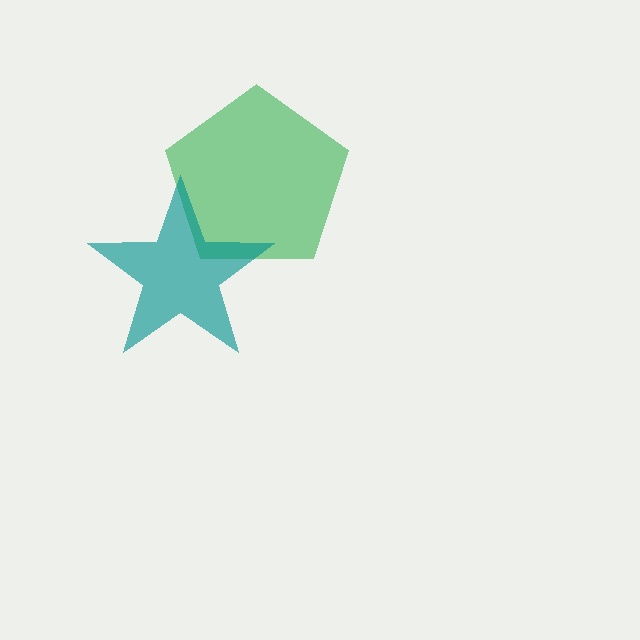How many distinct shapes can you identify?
There are 2 distinct shapes: a green pentagon, a teal star.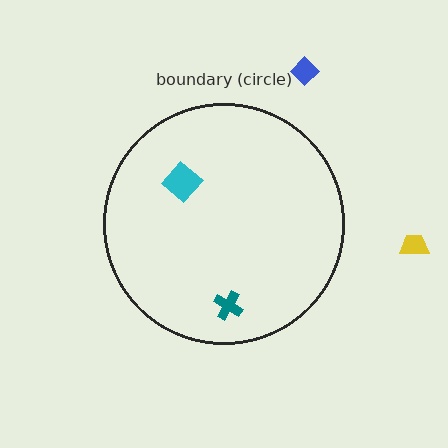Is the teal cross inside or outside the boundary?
Inside.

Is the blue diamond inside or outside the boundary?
Outside.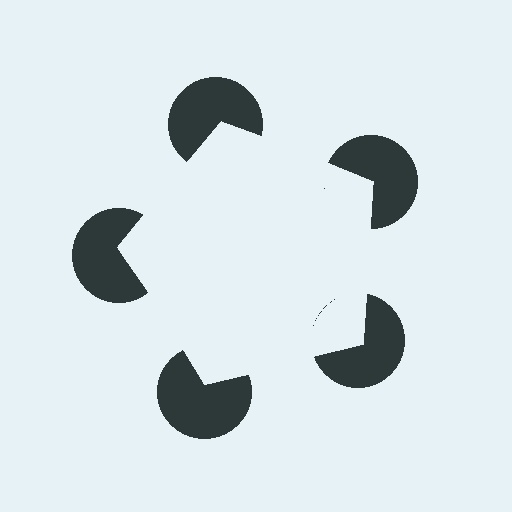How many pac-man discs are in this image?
There are 5 — one at each vertex of the illusory pentagon.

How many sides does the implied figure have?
5 sides.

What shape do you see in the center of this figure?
An illusory pentagon — its edges are inferred from the aligned wedge cuts in the pac-man discs, not physically drawn.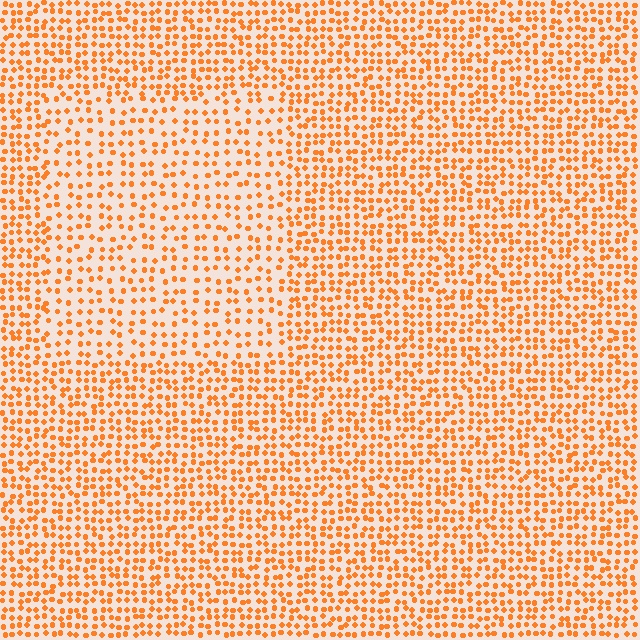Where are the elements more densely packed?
The elements are more densely packed outside the rectangle boundary.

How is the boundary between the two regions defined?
The boundary is defined by a change in element density (approximately 1.7x ratio). All elements are the same color, size, and shape.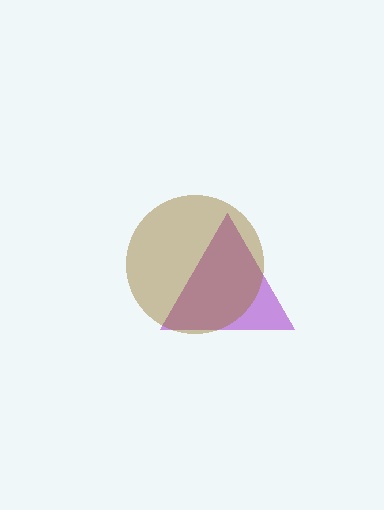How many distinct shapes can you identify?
There are 2 distinct shapes: a purple triangle, a brown circle.